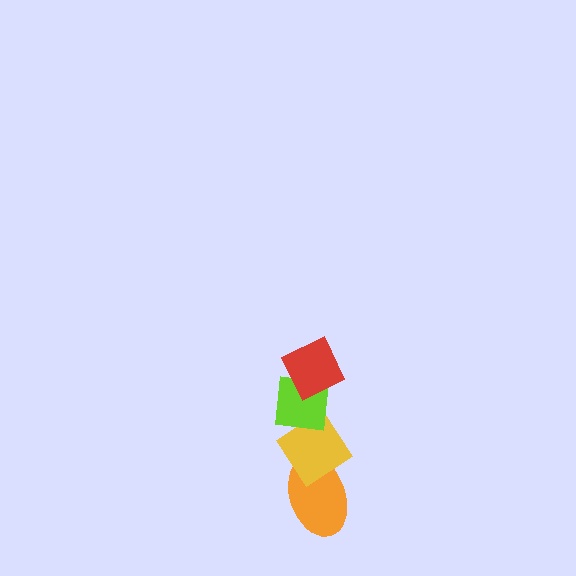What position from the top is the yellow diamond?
The yellow diamond is 3rd from the top.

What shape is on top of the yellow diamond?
The lime square is on top of the yellow diamond.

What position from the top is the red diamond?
The red diamond is 1st from the top.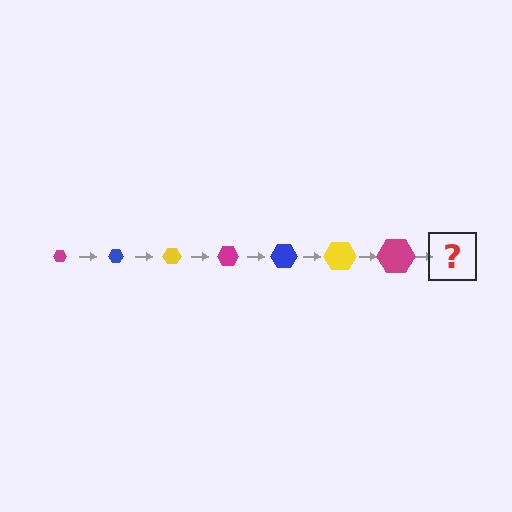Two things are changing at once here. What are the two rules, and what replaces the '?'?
The two rules are that the hexagon grows larger each step and the color cycles through magenta, blue, and yellow. The '?' should be a blue hexagon, larger than the previous one.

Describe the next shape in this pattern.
It should be a blue hexagon, larger than the previous one.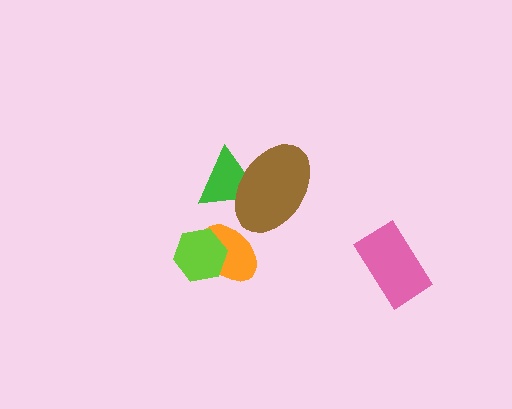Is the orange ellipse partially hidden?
Yes, it is partially covered by another shape.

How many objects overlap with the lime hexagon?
1 object overlaps with the lime hexagon.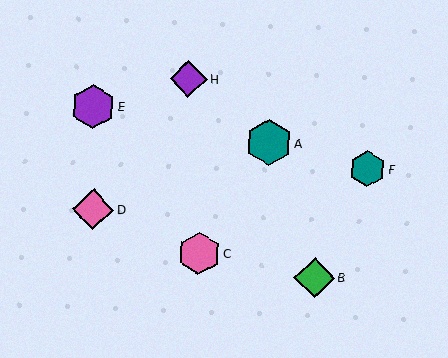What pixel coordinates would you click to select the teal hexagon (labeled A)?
Click at (269, 142) to select the teal hexagon A.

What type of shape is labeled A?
Shape A is a teal hexagon.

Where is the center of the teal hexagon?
The center of the teal hexagon is at (367, 169).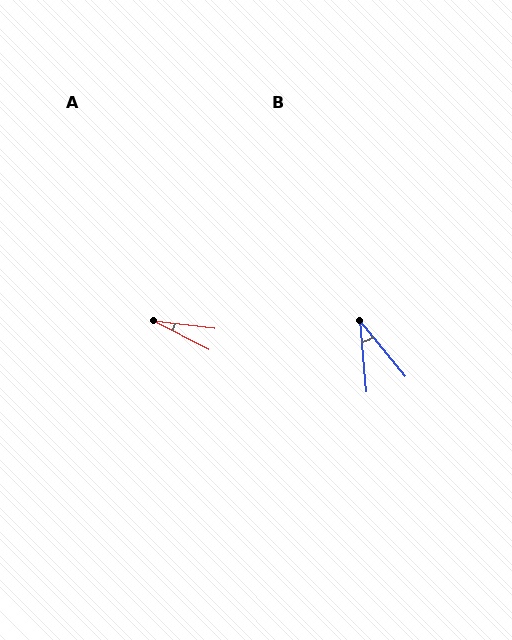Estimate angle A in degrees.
Approximately 20 degrees.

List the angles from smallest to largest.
A (20°), B (34°).